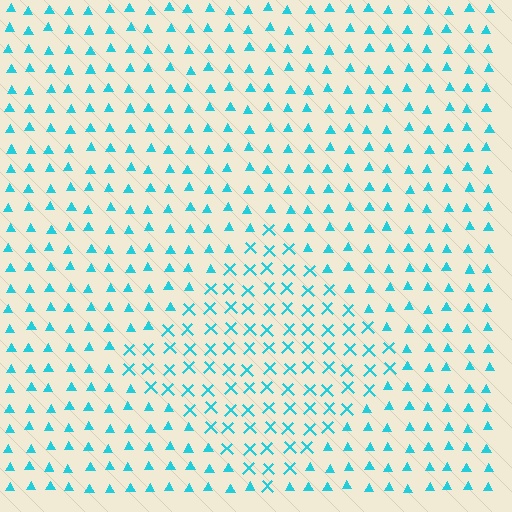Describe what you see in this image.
The image is filled with small cyan elements arranged in a uniform grid. A diamond-shaped region contains X marks, while the surrounding area contains triangles. The boundary is defined purely by the change in element shape.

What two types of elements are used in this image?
The image uses X marks inside the diamond region and triangles outside it.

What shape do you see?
I see a diamond.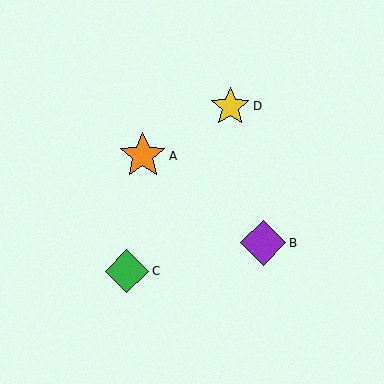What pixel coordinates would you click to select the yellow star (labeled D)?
Click at (230, 106) to select the yellow star D.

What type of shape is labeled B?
Shape B is a purple diamond.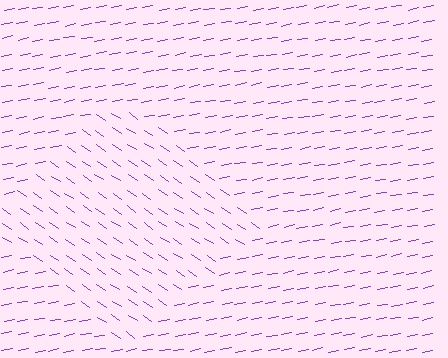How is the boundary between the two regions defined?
The boundary is defined purely by a change in line orientation (approximately 45 degrees difference). All lines are the same color and thickness.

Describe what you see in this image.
The image is filled with small purple line segments. A diamond region in the image has lines oriented differently from the surrounding lines, creating a visible texture boundary.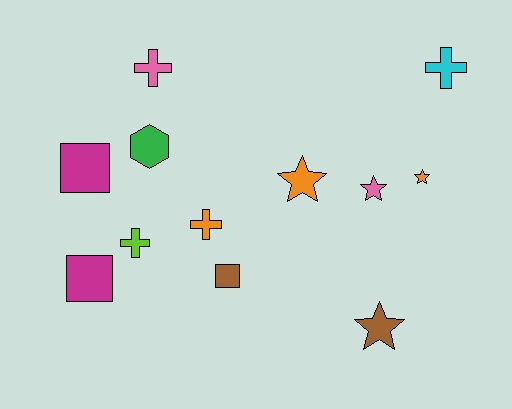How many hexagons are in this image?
There is 1 hexagon.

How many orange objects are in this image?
There are 3 orange objects.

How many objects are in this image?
There are 12 objects.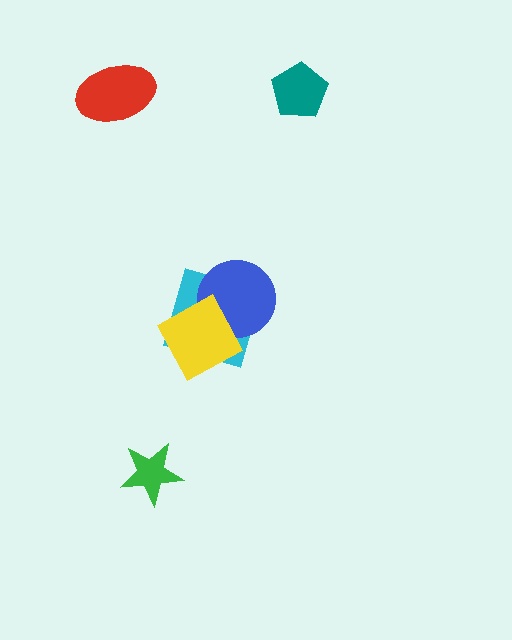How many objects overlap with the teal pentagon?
0 objects overlap with the teal pentagon.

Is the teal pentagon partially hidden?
No, no other shape covers it.